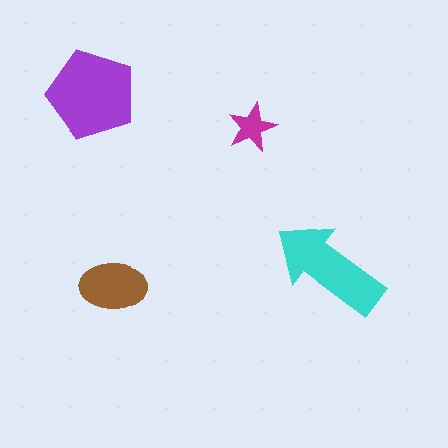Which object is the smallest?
The magenta star.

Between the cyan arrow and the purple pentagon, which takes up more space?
The purple pentagon.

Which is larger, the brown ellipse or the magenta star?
The brown ellipse.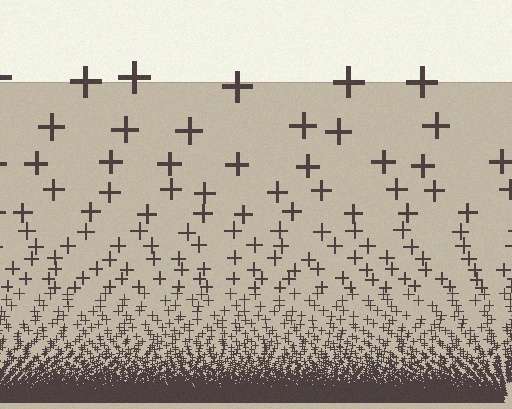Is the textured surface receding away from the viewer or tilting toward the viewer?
The surface appears to tilt toward the viewer. Texture elements get larger and sparser toward the top.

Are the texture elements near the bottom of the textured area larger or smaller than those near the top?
Smaller. The gradient is inverted — elements near the bottom are smaller and denser.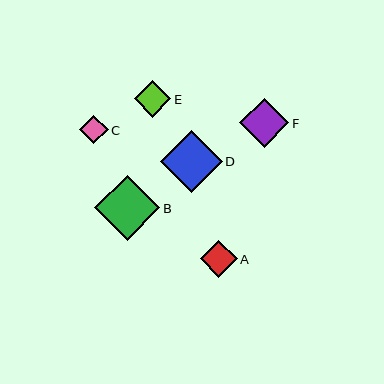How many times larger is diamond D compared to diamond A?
Diamond D is approximately 1.7 times the size of diamond A.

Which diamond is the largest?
Diamond B is the largest with a size of approximately 65 pixels.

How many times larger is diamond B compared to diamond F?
Diamond B is approximately 1.3 times the size of diamond F.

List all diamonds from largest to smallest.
From largest to smallest: B, D, F, A, E, C.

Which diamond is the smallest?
Diamond C is the smallest with a size of approximately 29 pixels.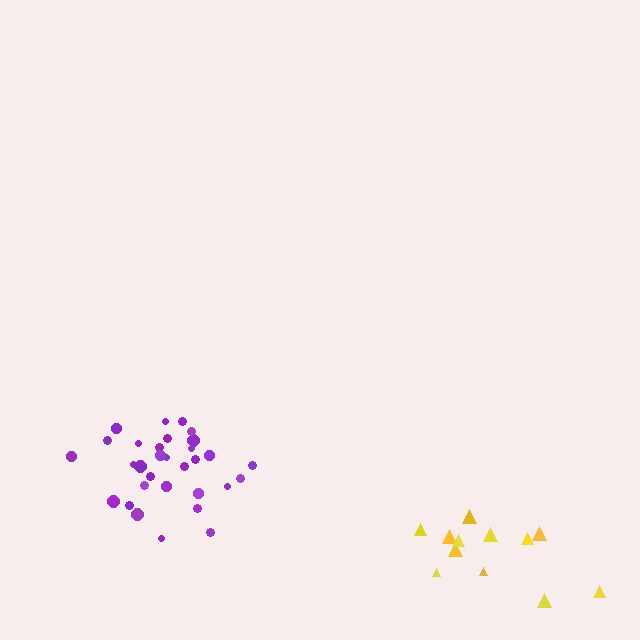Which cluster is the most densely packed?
Purple.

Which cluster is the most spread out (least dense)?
Yellow.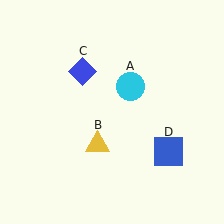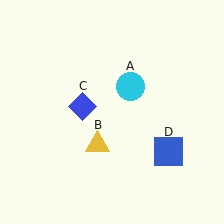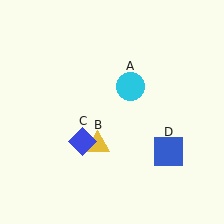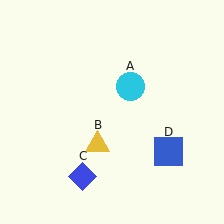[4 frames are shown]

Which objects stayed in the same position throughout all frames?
Cyan circle (object A) and yellow triangle (object B) and blue square (object D) remained stationary.